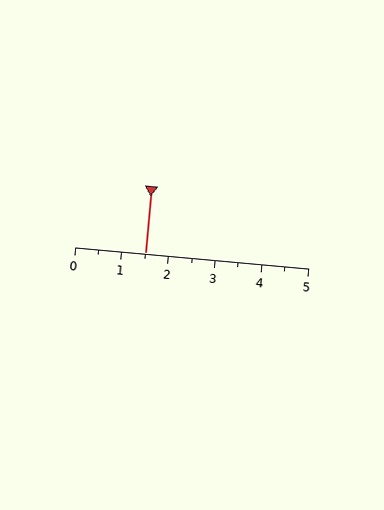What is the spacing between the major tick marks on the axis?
The major ticks are spaced 1 apart.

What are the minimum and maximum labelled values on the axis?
The axis runs from 0 to 5.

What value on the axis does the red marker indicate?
The marker indicates approximately 1.5.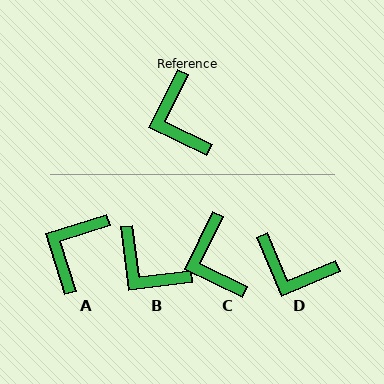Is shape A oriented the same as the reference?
No, it is off by about 47 degrees.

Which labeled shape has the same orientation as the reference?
C.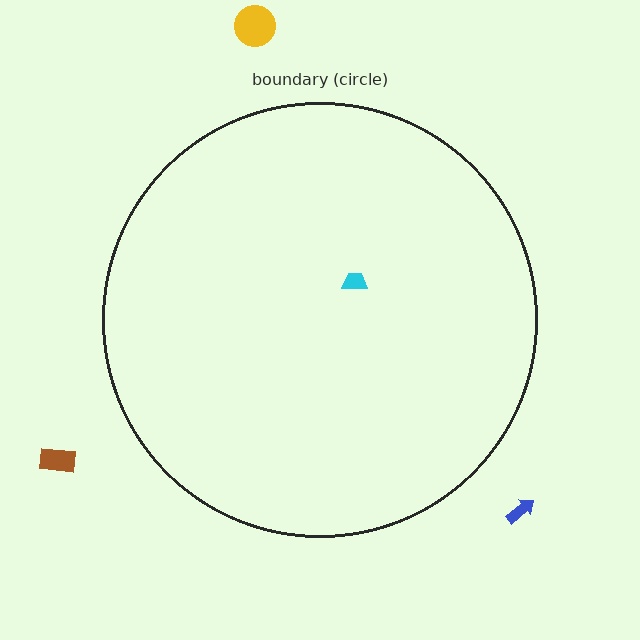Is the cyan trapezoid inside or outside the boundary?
Inside.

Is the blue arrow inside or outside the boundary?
Outside.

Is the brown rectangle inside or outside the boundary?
Outside.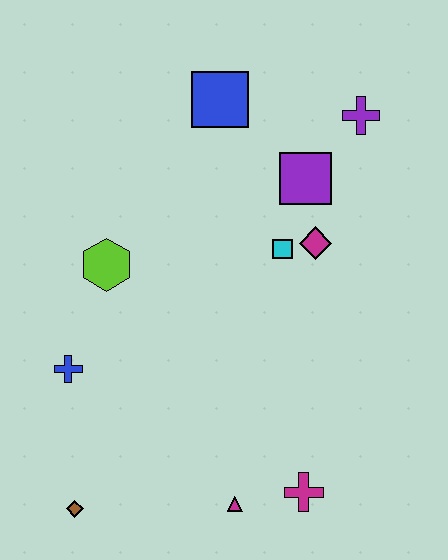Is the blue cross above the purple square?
No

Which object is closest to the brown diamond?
The blue cross is closest to the brown diamond.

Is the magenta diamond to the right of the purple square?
Yes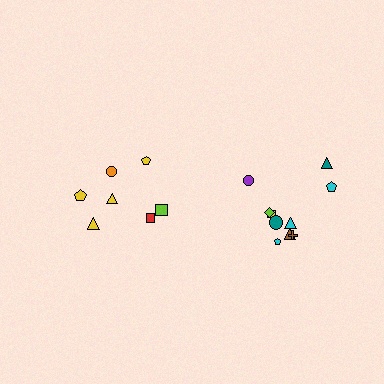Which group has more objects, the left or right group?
The right group.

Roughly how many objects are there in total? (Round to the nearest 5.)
Roughly 15 objects in total.